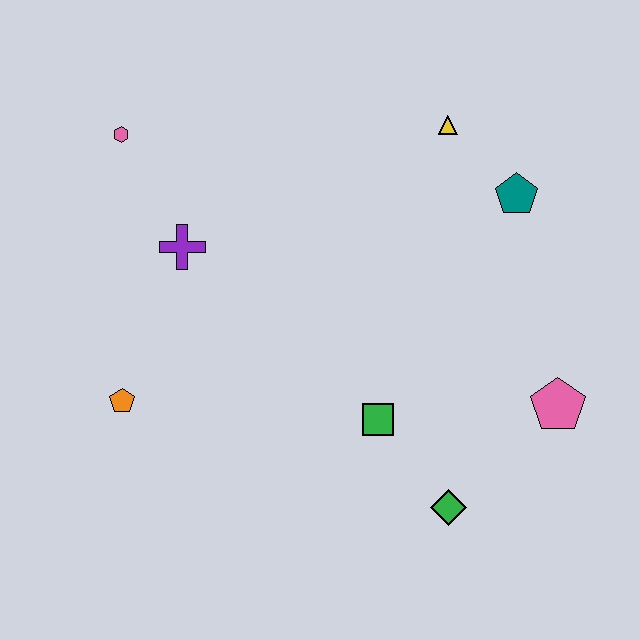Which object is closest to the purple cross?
The pink hexagon is closest to the purple cross.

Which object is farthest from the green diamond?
The pink hexagon is farthest from the green diamond.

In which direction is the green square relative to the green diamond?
The green square is above the green diamond.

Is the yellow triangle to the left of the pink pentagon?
Yes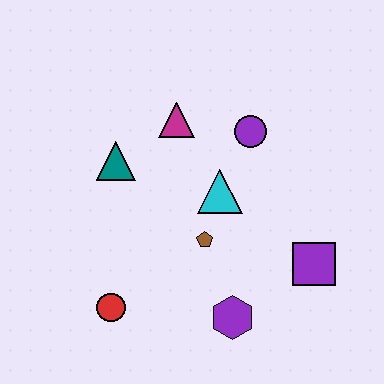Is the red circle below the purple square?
Yes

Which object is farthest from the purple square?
The teal triangle is farthest from the purple square.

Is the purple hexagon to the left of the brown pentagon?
No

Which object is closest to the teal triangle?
The magenta triangle is closest to the teal triangle.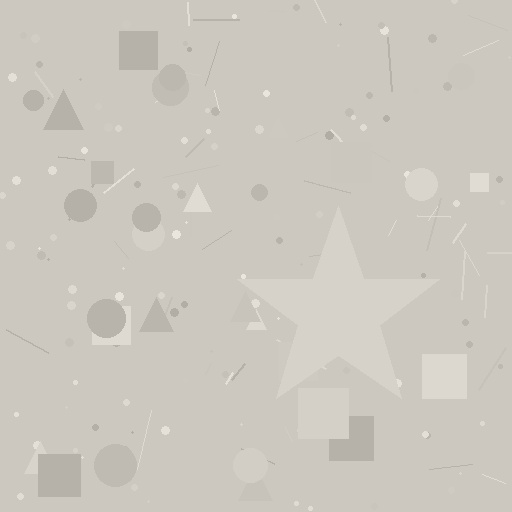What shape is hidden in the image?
A star is hidden in the image.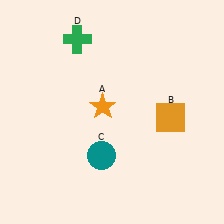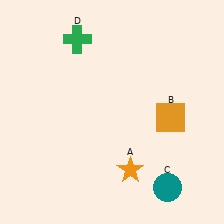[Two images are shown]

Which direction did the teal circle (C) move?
The teal circle (C) moved right.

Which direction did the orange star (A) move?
The orange star (A) moved down.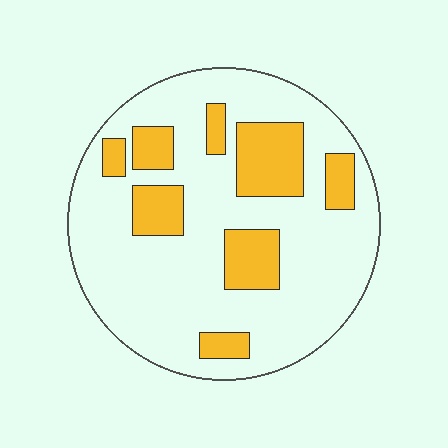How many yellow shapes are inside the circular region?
8.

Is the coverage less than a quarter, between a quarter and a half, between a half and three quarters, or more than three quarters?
Less than a quarter.